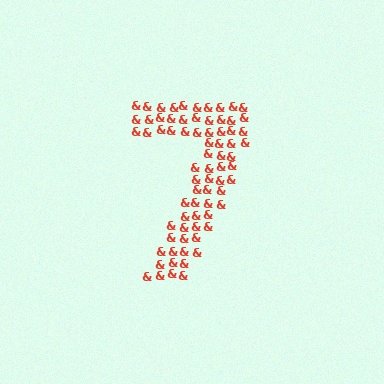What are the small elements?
The small elements are ampersands.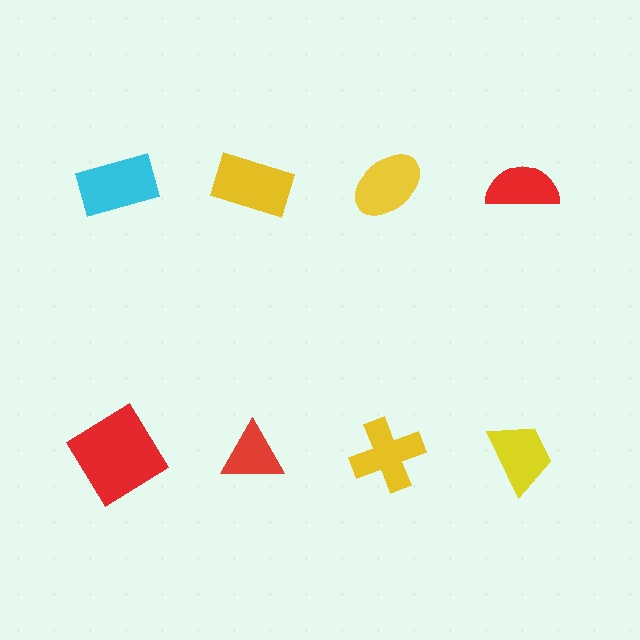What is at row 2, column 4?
A yellow trapezoid.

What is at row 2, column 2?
A red triangle.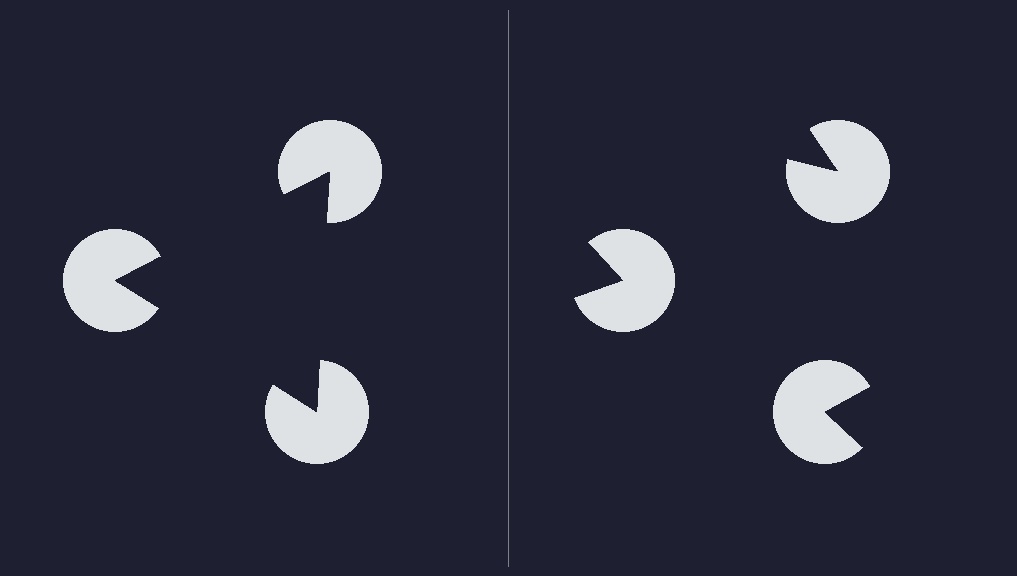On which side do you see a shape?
An illusory triangle appears on the left side. On the right side the wedge cuts are rotated, so no coherent shape forms.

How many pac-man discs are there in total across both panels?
6 — 3 on each side.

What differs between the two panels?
The pac-man discs are positioned identically on both sides; only the wedge orientations differ. On the left they align to a triangle; on the right they are misaligned.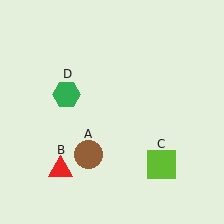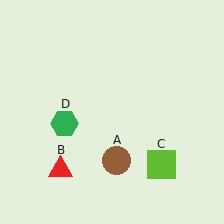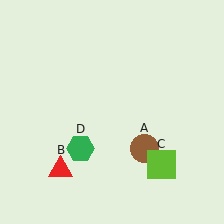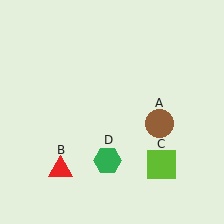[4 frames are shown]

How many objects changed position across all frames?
2 objects changed position: brown circle (object A), green hexagon (object D).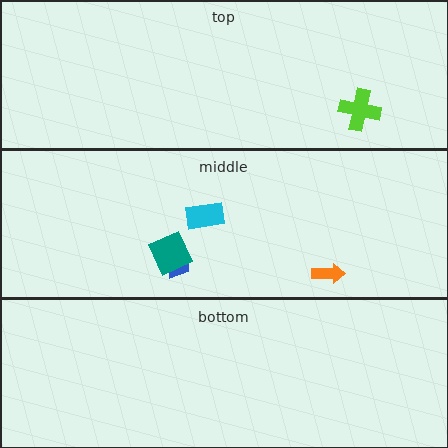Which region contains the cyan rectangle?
The middle region.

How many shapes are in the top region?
1.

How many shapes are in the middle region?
4.